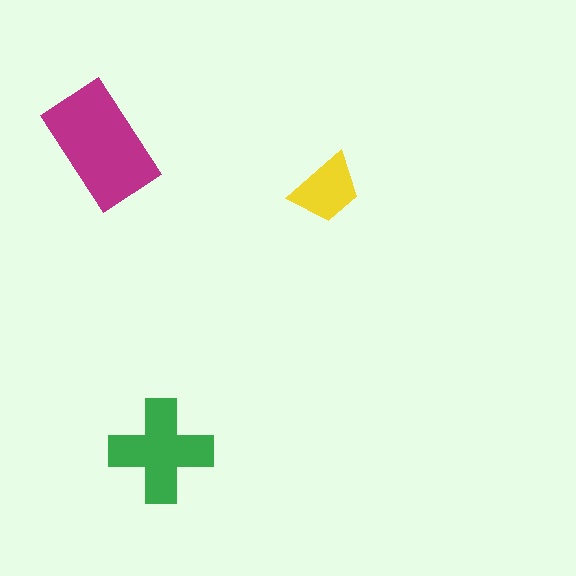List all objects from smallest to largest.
The yellow trapezoid, the green cross, the magenta rectangle.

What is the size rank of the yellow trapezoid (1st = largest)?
3rd.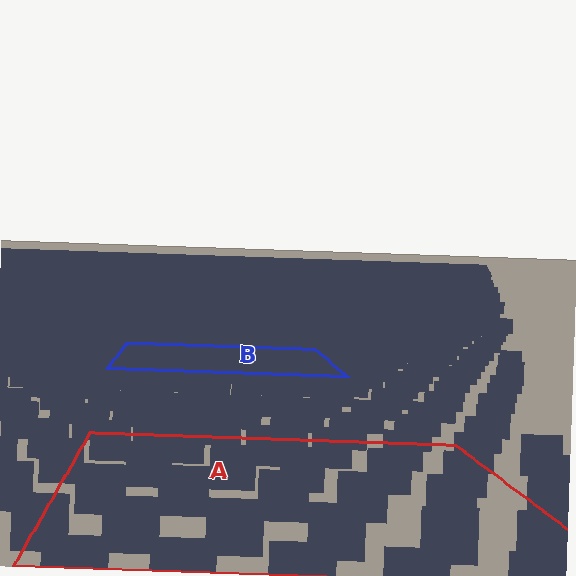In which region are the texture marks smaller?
The texture marks are smaller in region B, because it is farther away.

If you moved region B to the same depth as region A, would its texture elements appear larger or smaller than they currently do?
They would appear larger. At a closer depth, the same texture elements are projected at a bigger on-screen size.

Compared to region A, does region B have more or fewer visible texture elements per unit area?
Region B has more texture elements per unit area — they are packed more densely because it is farther away.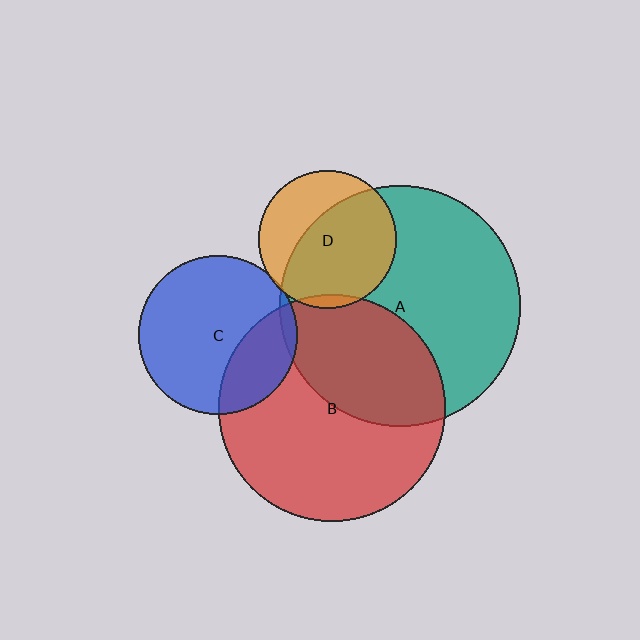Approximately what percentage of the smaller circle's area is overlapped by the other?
Approximately 5%.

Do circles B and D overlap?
Yes.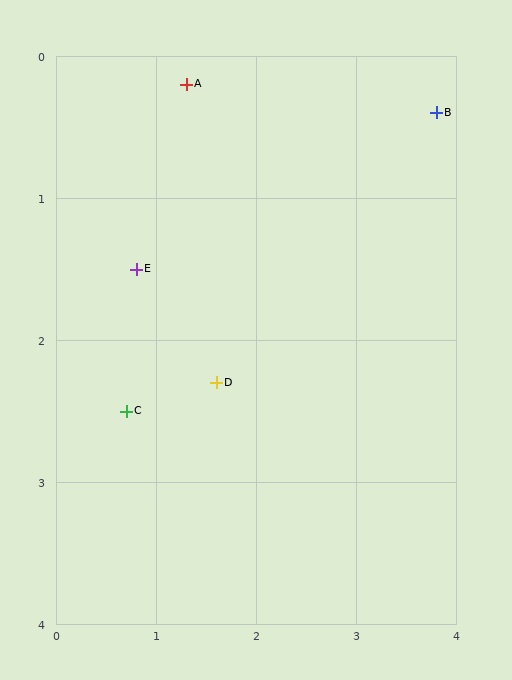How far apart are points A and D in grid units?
Points A and D are about 2.1 grid units apart.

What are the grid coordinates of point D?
Point D is at approximately (1.6, 2.3).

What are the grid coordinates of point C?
Point C is at approximately (0.7, 2.5).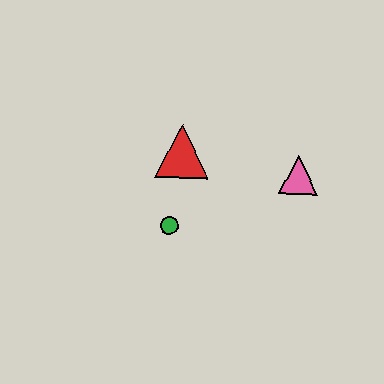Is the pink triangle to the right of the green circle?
Yes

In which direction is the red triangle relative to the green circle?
The red triangle is above the green circle.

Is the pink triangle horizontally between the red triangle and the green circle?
No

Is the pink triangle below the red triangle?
Yes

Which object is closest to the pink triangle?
The red triangle is closest to the pink triangle.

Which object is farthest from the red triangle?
The pink triangle is farthest from the red triangle.